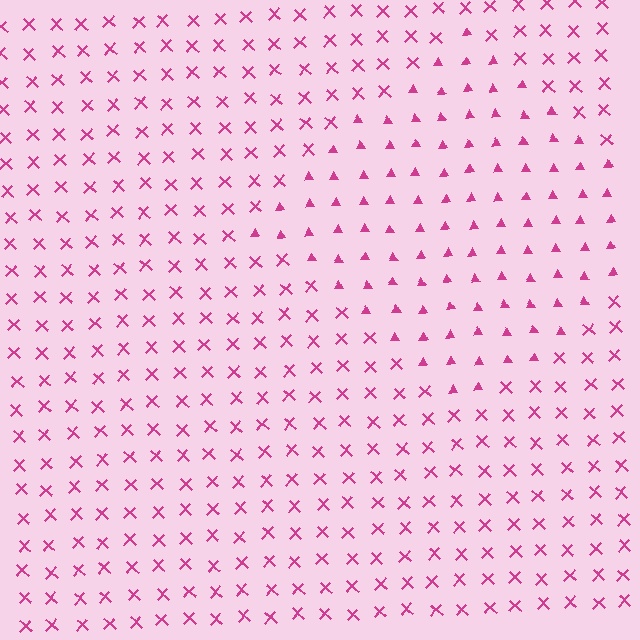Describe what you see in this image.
The image is filled with small magenta elements arranged in a uniform grid. A diamond-shaped region contains triangles, while the surrounding area contains X marks. The boundary is defined purely by the change in element shape.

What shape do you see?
I see a diamond.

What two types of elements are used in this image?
The image uses triangles inside the diamond region and X marks outside it.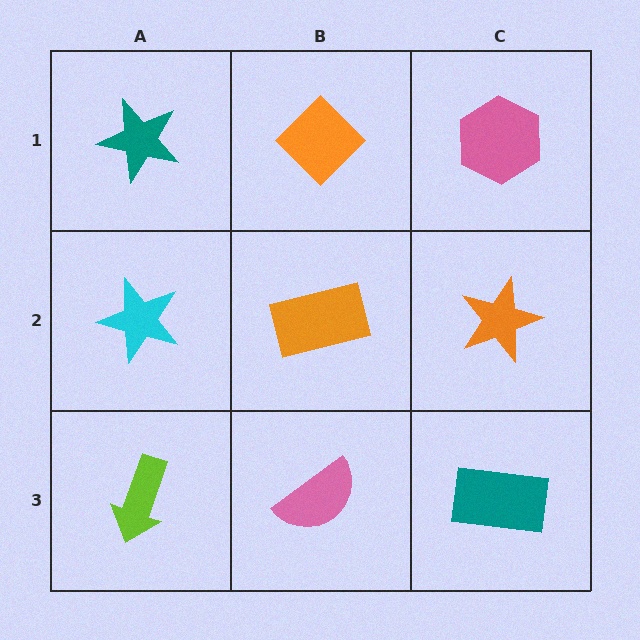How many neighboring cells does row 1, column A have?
2.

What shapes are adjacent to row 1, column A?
A cyan star (row 2, column A), an orange diamond (row 1, column B).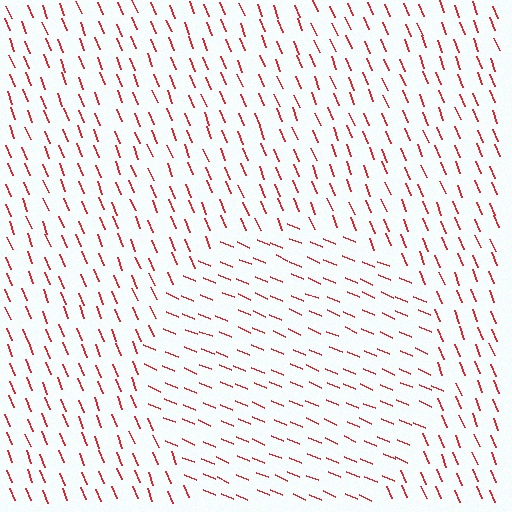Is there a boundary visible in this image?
Yes, there is a texture boundary formed by a change in line orientation.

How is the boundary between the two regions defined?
The boundary is defined purely by a change in line orientation (approximately 45 degrees difference). All lines are the same color and thickness.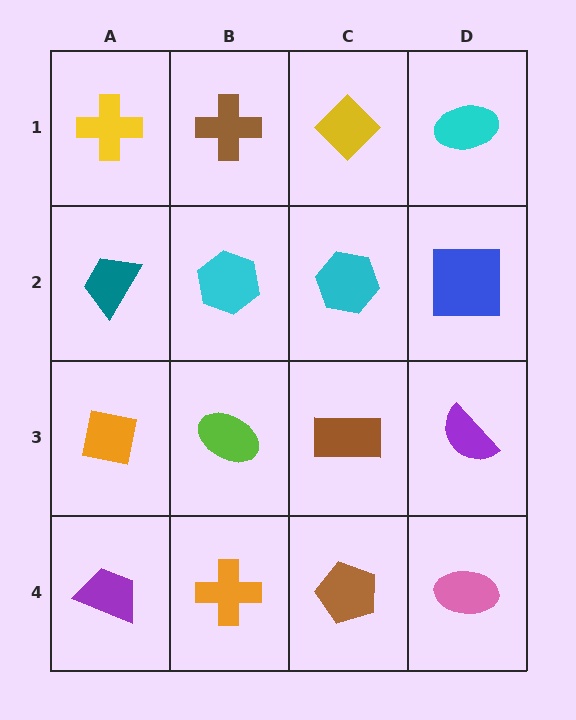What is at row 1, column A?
A yellow cross.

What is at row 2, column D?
A blue square.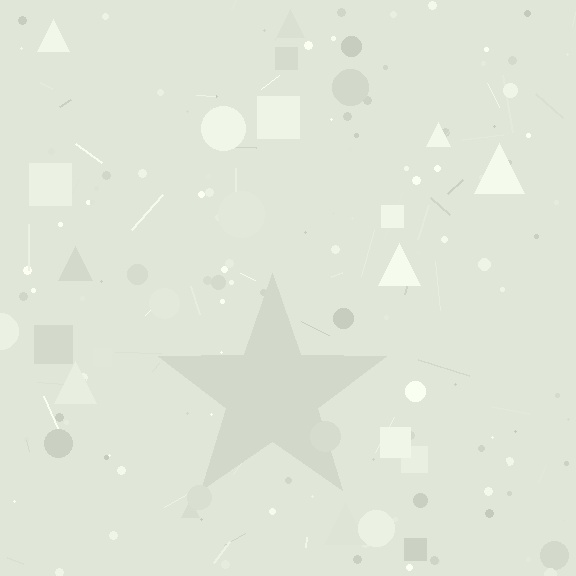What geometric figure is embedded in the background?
A star is embedded in the background.